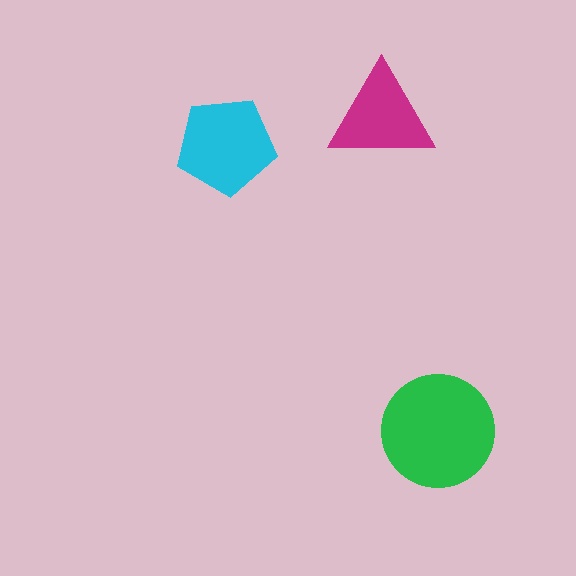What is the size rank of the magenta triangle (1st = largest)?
3rd.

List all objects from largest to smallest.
The green circle, the cyan pentagon, the magenta triangle.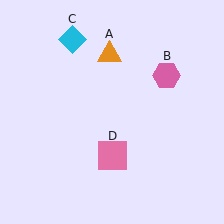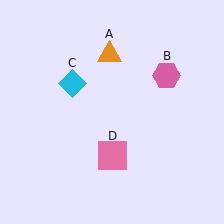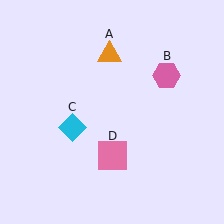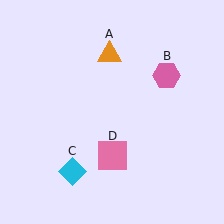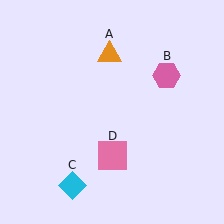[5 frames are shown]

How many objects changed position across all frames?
1 object changed position: cyan diamond (object C).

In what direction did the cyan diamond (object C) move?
The cyan diamond (object C) moved down.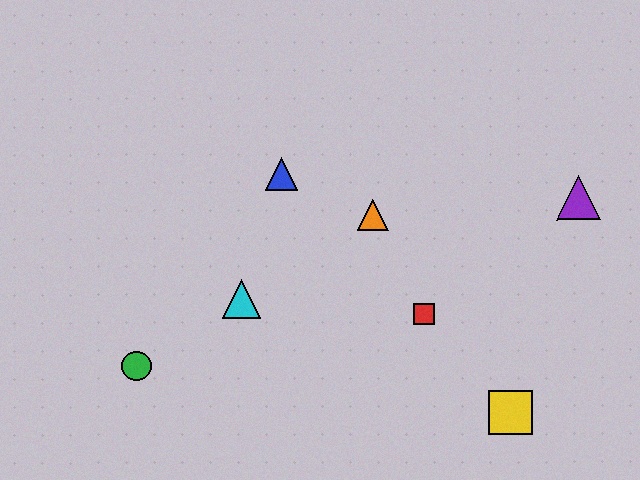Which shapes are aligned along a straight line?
The green circle, the orange triangle, the cyan triangle are aligned along a straight line.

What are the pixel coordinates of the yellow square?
The yellow square is at (511, 412).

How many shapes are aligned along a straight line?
3 shapes (the green circle, the orange triangle, the cyan triangle) are aligned along a straight line.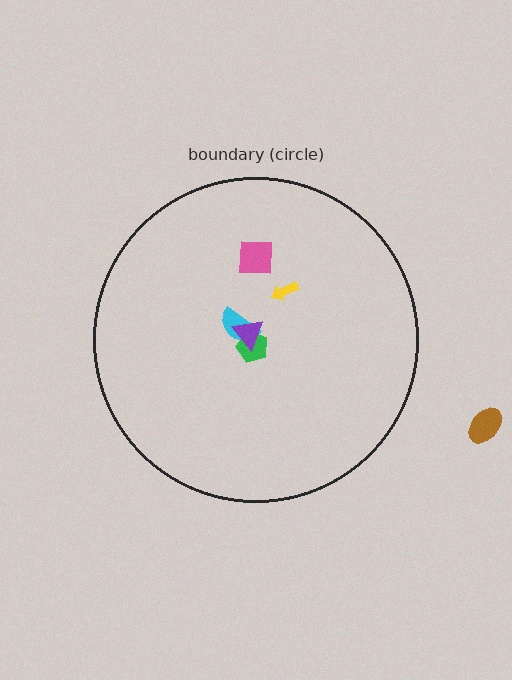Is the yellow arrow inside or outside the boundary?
Inside.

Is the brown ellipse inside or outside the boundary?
Outside.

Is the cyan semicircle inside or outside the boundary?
Inside.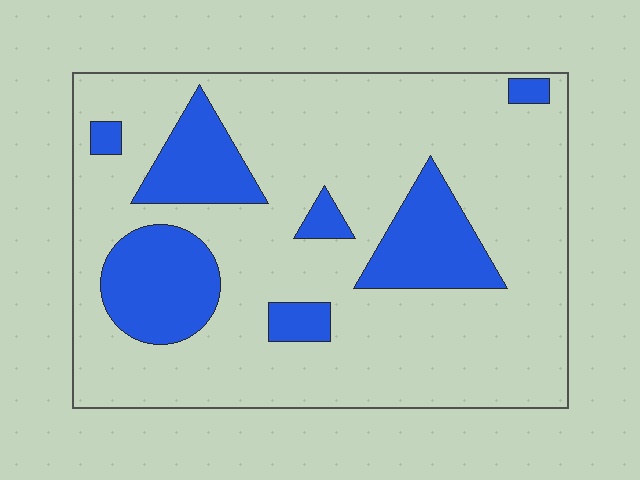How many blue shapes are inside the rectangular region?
7.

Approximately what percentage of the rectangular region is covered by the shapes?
Approximately 20%.